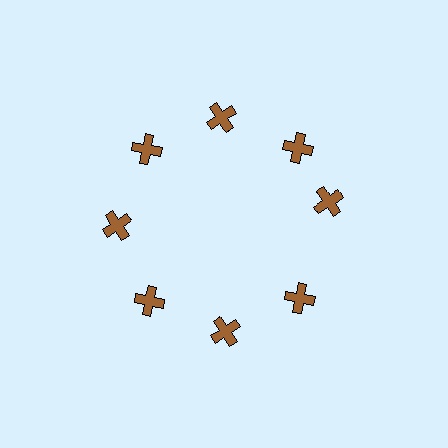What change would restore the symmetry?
The symmetry would be restored by rotating it back into even spacing with its neighbors so that all 8 crosses sit at equal angles and equal distance from the center.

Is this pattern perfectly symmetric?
No. The 8 brown crosses are arranged in a ring, but one element near the 3 o'clock position is rotated out of alignment along the ring, breaking the 8-fold rotational symmetry.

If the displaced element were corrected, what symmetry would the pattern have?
It would have 8-fold rotational symmetry — the pattern would map onto itself every 45 degrees.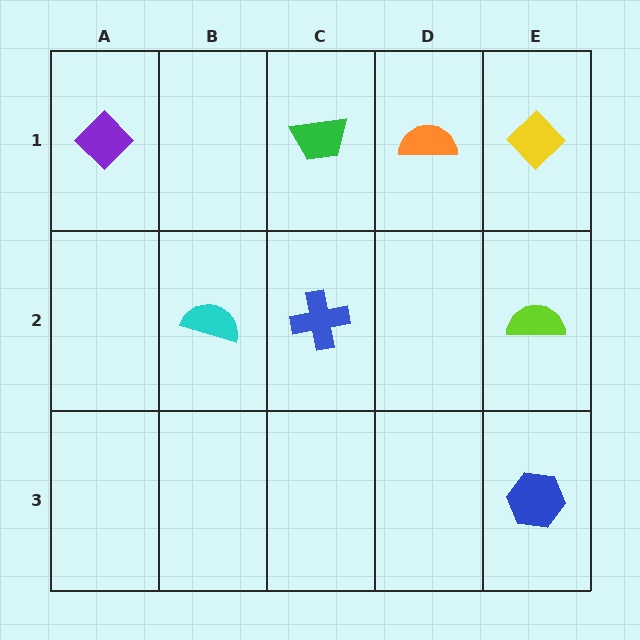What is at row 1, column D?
An orange semicircle.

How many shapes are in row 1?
4 shapes.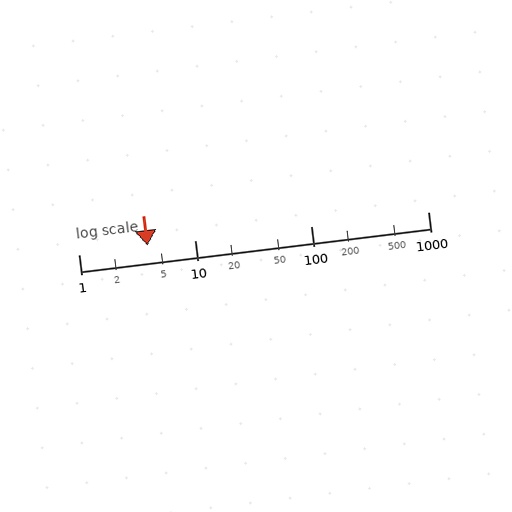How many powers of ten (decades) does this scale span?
The scale spans 3 decades, from 1 to 1000.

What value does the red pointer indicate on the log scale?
The pointer indicates approximately 3.9.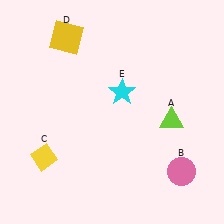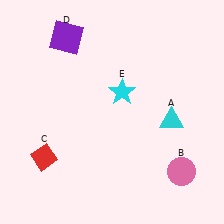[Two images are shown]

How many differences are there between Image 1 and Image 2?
There are 3 differences between the two images.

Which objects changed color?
A changed from lime to cyan. C changed from yellow to red. D changed from yellow to purple.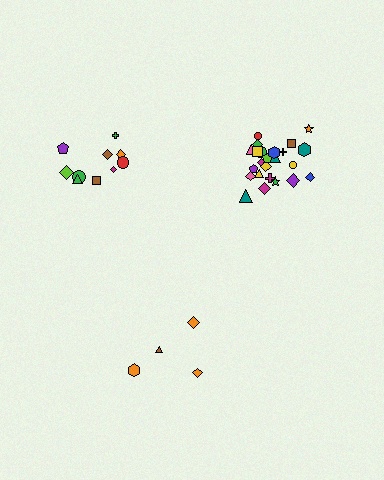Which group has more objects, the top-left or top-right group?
The top-right group.